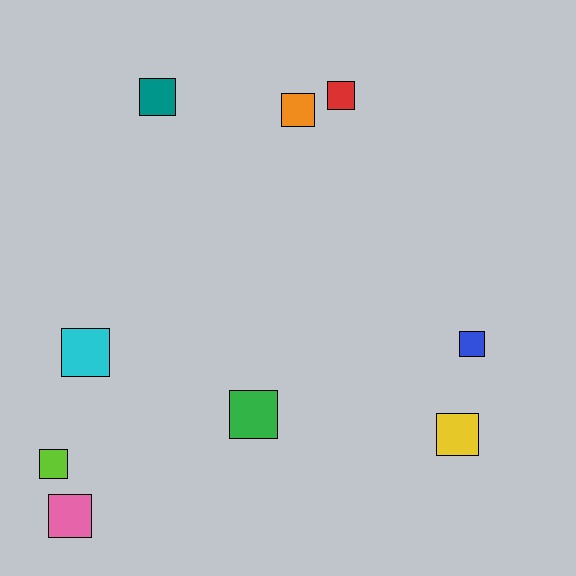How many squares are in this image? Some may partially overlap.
There are 9 squares.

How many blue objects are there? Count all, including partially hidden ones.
There is 1 blue object.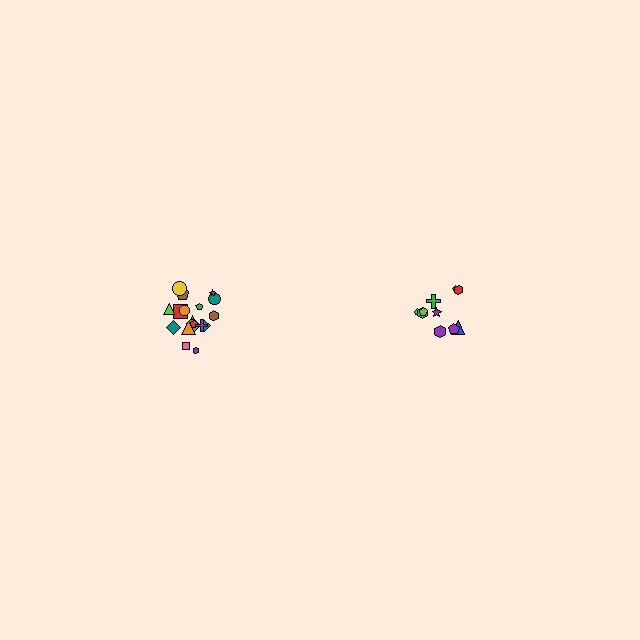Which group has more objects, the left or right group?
The left group.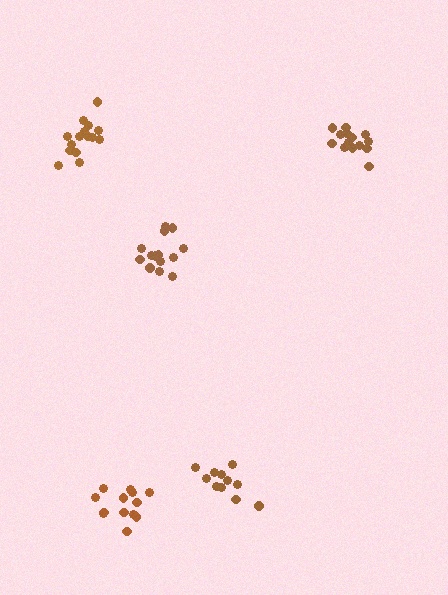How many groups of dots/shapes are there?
There are 5 groups.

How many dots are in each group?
Group 1: 16 dots, Group 2: 14 dots, Group 3: 15 dots, Group 4: 13 dots, Group 5: 11 dots (69 total).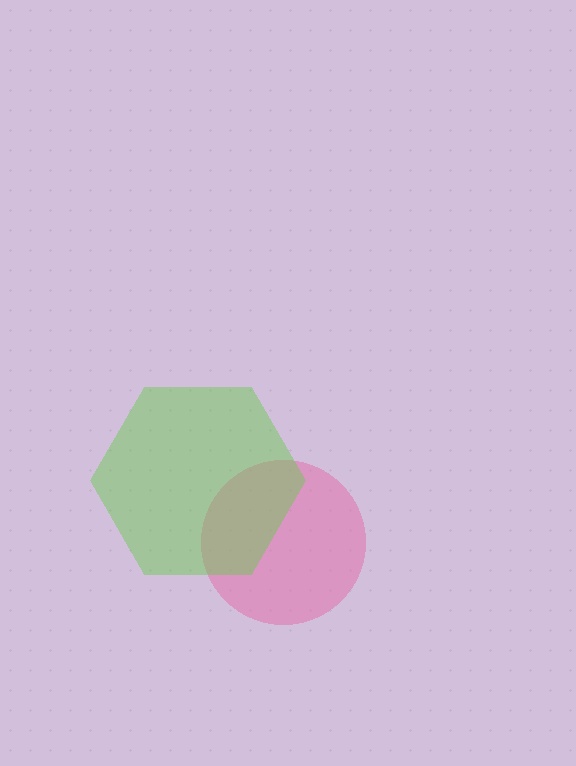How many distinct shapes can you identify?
There are 2 distinct shapes: a pink circle, a lime hexagon.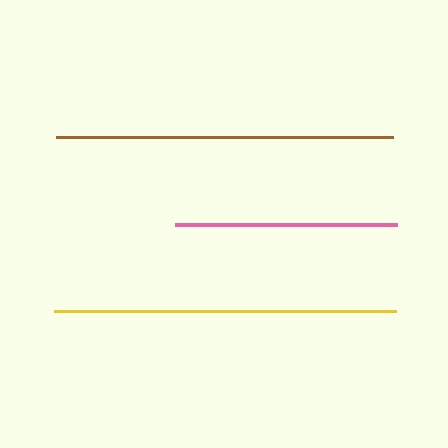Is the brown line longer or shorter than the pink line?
The brown line is longer than the pink line.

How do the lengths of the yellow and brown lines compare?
The yellow and brown lines are approximately the same length.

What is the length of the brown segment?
The brown segment is approximately 337 pixels long.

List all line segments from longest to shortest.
From longest to shortest: yellow, brown, pink.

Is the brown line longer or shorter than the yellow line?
The yellow line is longer than the brown line.